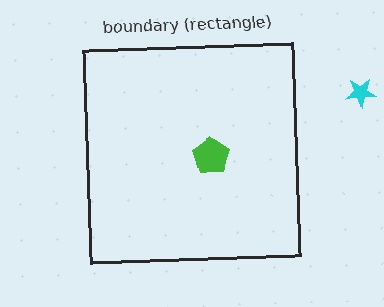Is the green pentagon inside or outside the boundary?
Inside.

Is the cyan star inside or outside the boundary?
Outside.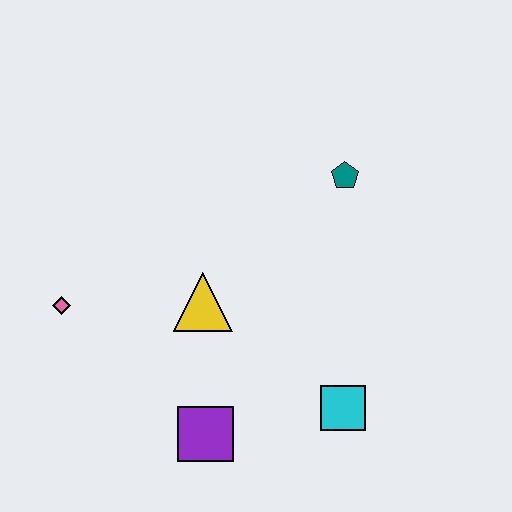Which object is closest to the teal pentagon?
The yellow triangle is closest to the teal pentagon.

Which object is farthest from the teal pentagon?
The pink diamond is farthest from the teal pentagon.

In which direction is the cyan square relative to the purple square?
The cyan square is to the right of the purple square.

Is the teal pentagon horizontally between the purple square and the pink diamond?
No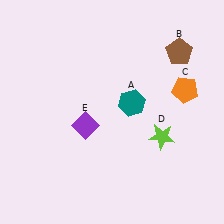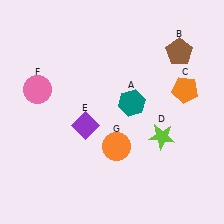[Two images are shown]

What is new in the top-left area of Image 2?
A pink circle (F) was added in the top-left area of Image 2.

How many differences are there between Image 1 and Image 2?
There are 2 differences between the two images.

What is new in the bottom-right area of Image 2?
An orange circle (G) was added in the bottom-right area of Image 2.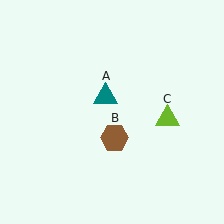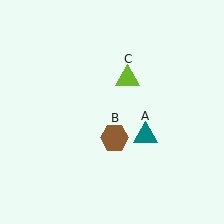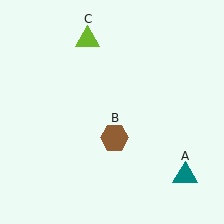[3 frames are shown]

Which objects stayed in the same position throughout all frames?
Brown hexagon (object B) remained stationary.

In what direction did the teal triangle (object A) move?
The teal triangle (object A) moved down and to the right.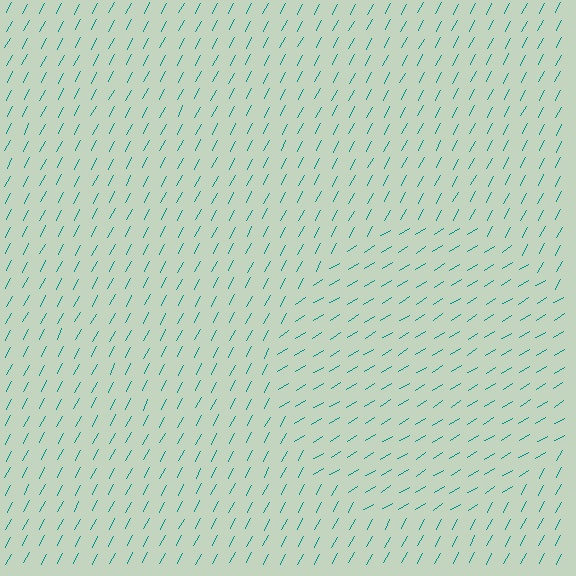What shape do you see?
I see a circle.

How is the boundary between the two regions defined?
The boundary is defined purely by a change in line orientation (approximately 30 degrees difference). All lines are the same color and thickness.